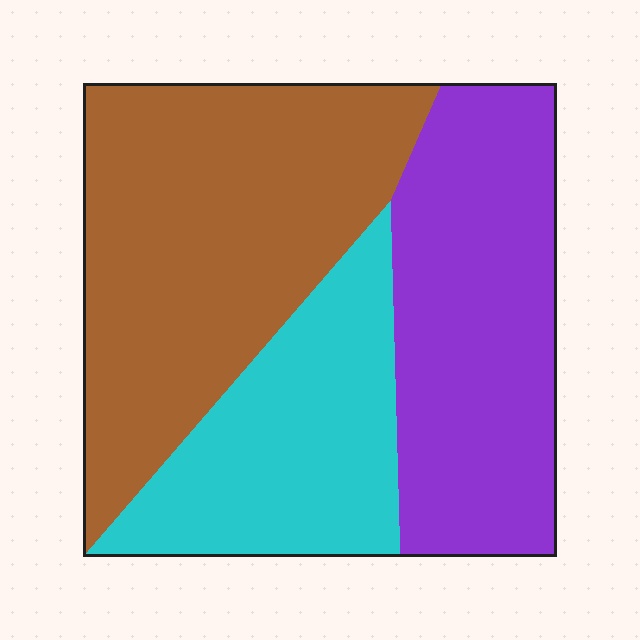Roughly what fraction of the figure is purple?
Purple takes up about one third (1/3) of the figure.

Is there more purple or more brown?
Brown.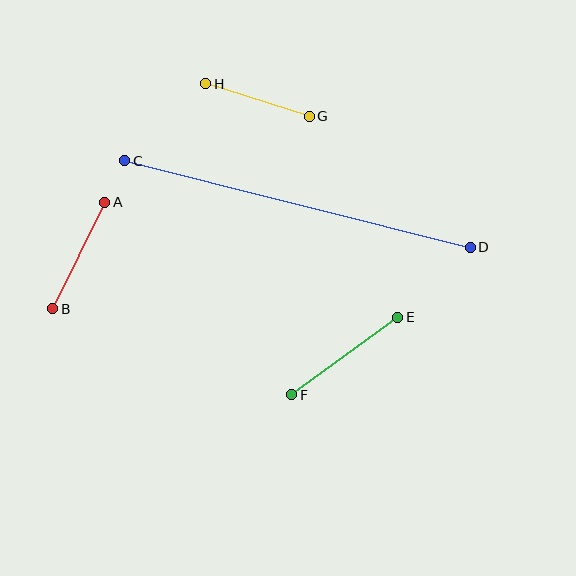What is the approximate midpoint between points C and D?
The midpoint is at approximately (297, 204) pixels.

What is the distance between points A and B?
The distance is approximately 118 pixels.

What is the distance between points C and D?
The distance is approximately 356 pixels.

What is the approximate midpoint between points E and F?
The midpoint is at approximately (345, 356) pixels.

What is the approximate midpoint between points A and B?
The midpoint is at approximately (79, 256) pixels.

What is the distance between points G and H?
The distance is approximately 109 pixels.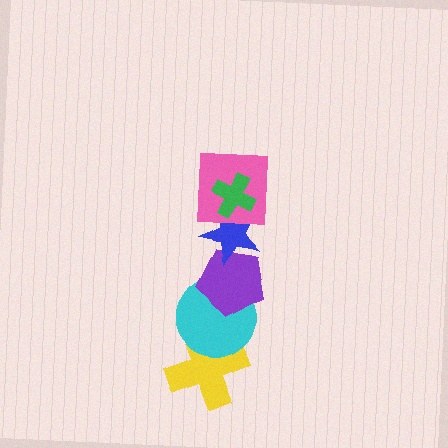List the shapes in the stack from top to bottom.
From top to bottom: the green cross, the pink square, the blue star, the purple pentagon, the cyan circle, the yellow cross.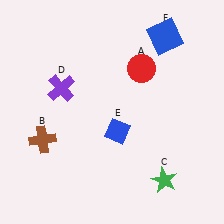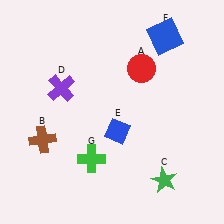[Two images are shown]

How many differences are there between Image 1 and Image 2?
There is 1 difference between the two images.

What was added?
A green cross (G) was added in Image 2.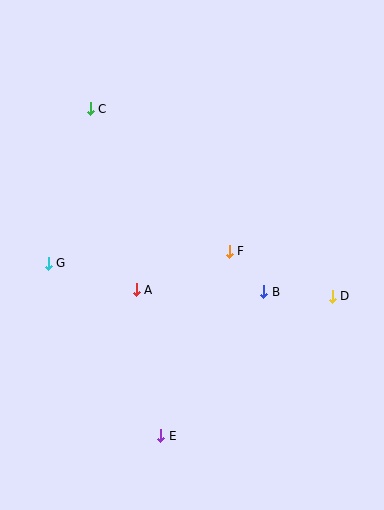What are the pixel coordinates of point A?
Point A is at (136, 290).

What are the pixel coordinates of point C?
Point C is at (90, 109).